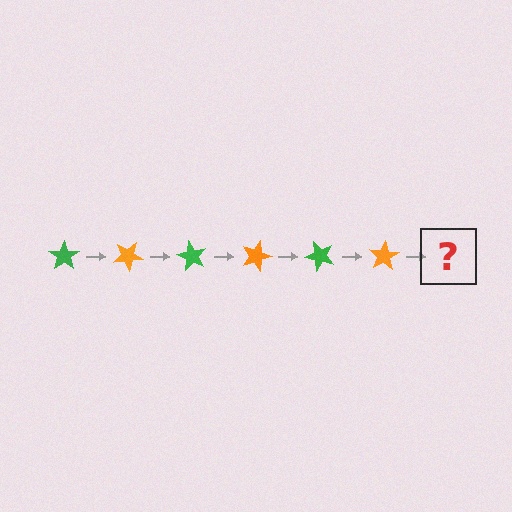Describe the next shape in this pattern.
It should be a green star, rotated 180 degrees from the start.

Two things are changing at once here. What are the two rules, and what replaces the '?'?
The two rules are that it rotates 30 degrees each step and the color cycles through green and orange. The '?' should be a green star, rotated 180 degrees from the start.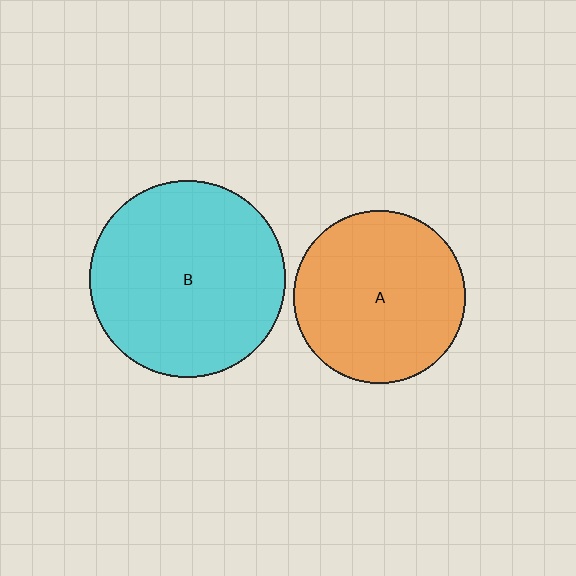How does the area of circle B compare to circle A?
Approximately 1.3 times.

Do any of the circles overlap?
No, none of the circles overlap.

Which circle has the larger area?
Circle B (cyan).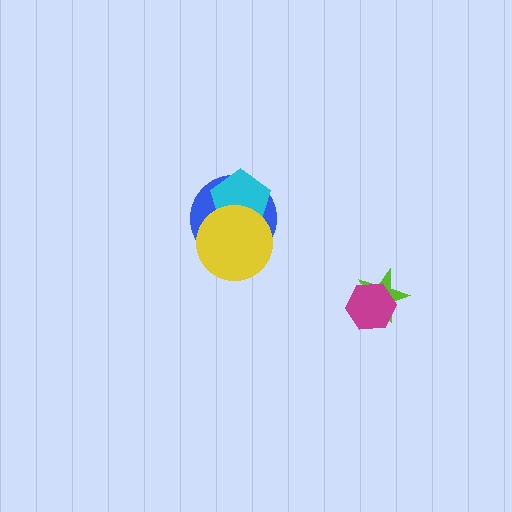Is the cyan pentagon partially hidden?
Yes, it is partially covered by another shape.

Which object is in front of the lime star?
The magenta hexagon is in front of the lime star.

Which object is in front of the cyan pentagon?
The yellow circle is in front of the cyan pentagon.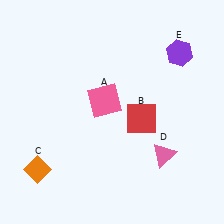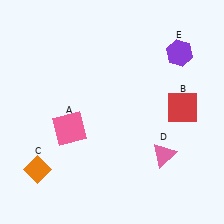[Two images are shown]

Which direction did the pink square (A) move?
The pink square (A) moved left.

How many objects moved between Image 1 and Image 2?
2 objects moved between the two images.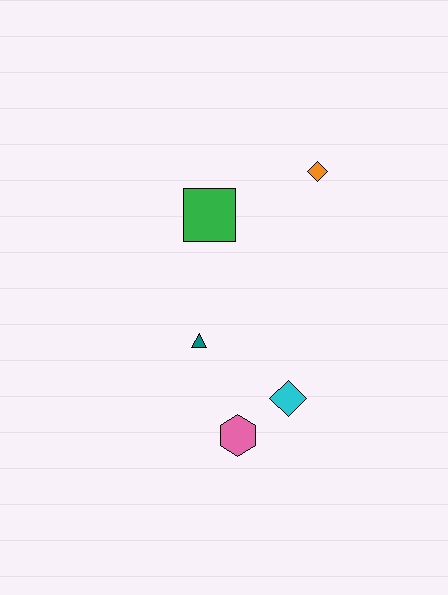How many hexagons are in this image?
There is 1 hexagon.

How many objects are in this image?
There are 5 objects.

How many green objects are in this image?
There is 1 green object.